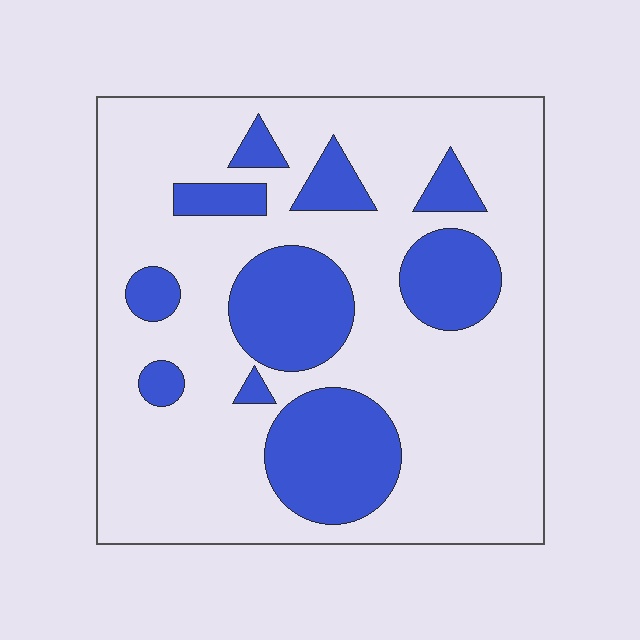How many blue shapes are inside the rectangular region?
10.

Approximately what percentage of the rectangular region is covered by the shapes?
Approximately 25%.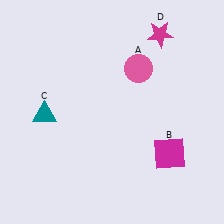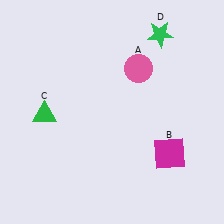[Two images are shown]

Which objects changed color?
C changed from teal to green. D changed from magenta to green.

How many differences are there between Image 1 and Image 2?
There are 2 differences between the two images.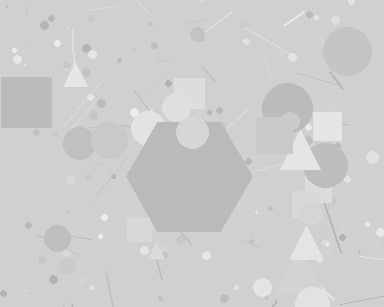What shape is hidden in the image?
A hexagon is hidden in the image.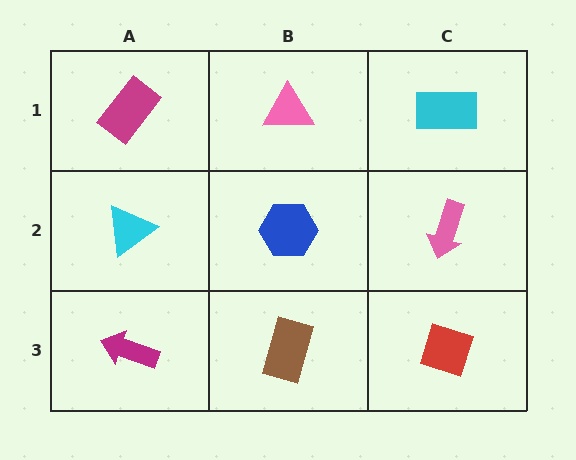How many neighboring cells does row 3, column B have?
3.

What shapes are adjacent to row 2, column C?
A cyan rectangle (row 1, column C), a red diamond (row 3, column C), a blue hexagon (row 2, column B).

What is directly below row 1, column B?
A blue hexagon.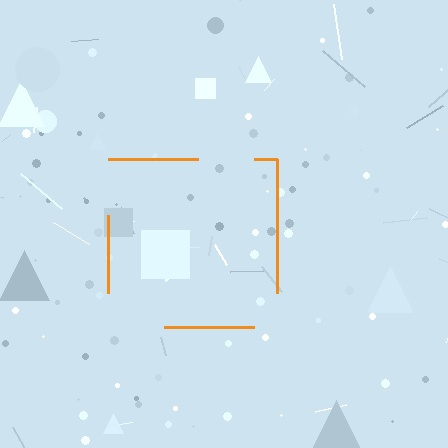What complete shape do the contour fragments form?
The contour fragments form a square.